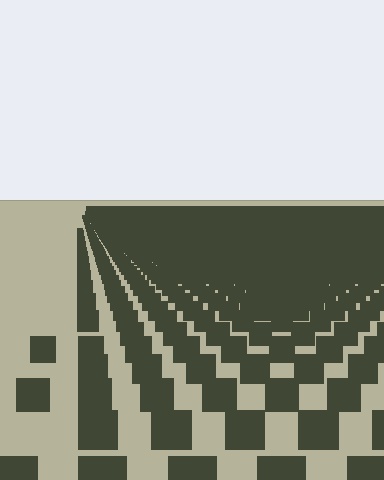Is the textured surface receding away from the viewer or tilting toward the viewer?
The surface is receding away from the viewer. Texture elements get smaller and denser toward the top.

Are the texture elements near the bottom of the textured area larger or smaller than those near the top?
Larger. Near the bottom, elements are closer to the viewer and appear at a bigger on-screen size.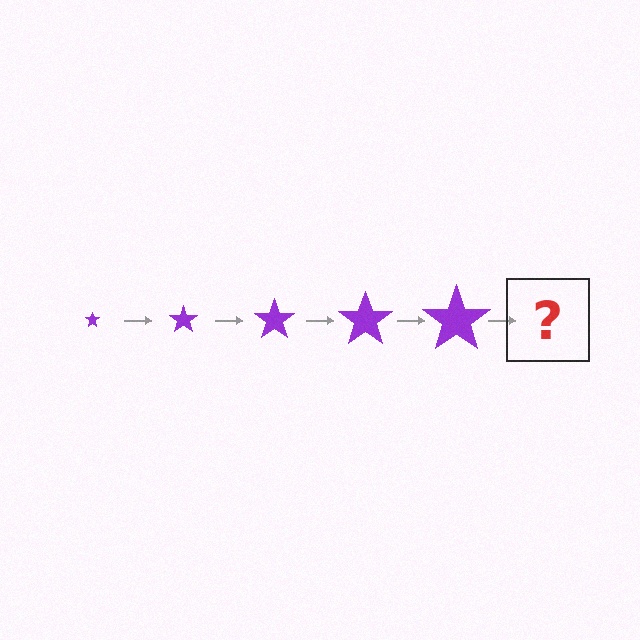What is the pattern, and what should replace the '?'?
The pattern is that the star gets progressively larger each step. The '?' should be a purple star, larger than the previous one.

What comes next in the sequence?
The next element should be a purple star, larger than the previous one.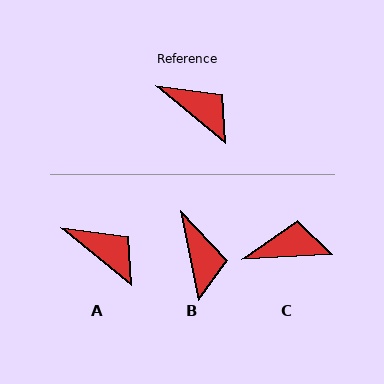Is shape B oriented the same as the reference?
No, it is off by about 40 degrees.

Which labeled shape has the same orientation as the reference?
A.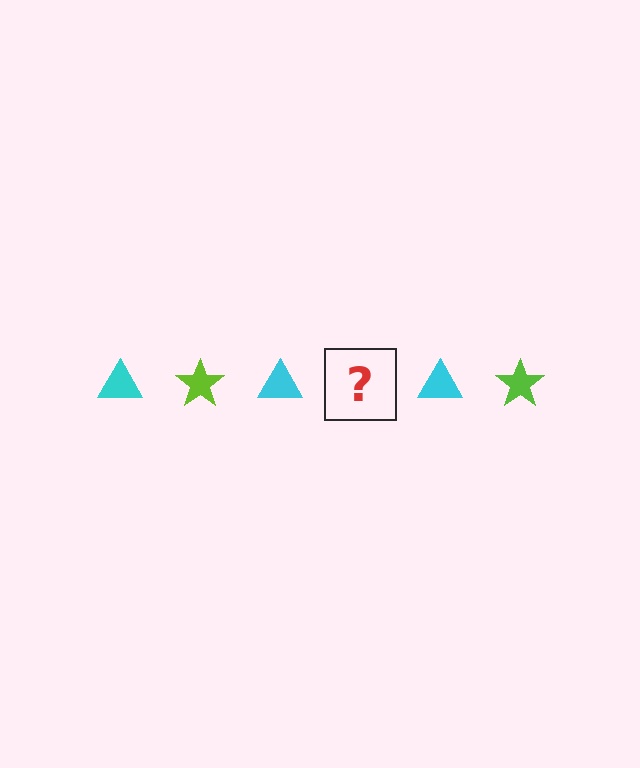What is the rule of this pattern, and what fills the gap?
The rule is that the pattern alternates between cyan triangle and lime star. The gap should be filled with a lime star.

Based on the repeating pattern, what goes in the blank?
The blank should be a lime star.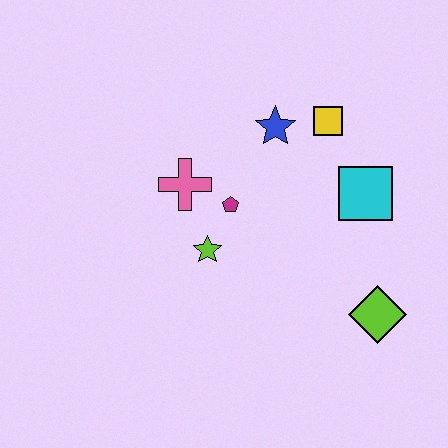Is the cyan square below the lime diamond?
No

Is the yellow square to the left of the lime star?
No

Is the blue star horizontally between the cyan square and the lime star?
Yes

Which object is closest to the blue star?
The yellow square is closest to the blue star.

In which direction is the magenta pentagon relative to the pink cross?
The magenta pentagon is to the right of the pink cross.